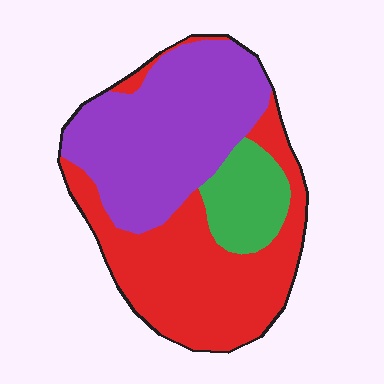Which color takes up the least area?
Green, at roughly 15%.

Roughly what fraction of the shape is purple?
Purple covers 43% of the shape.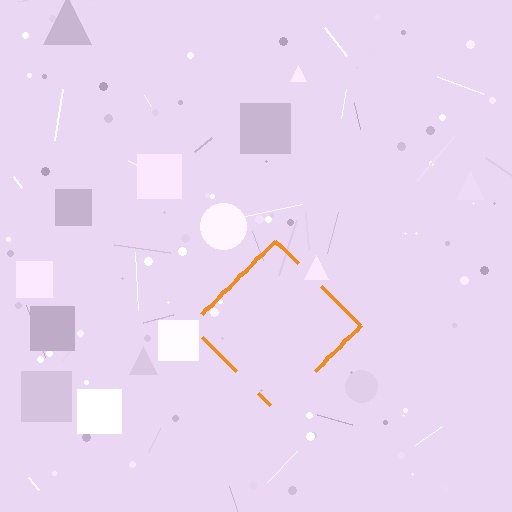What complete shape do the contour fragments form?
The contour fragments form a diamond.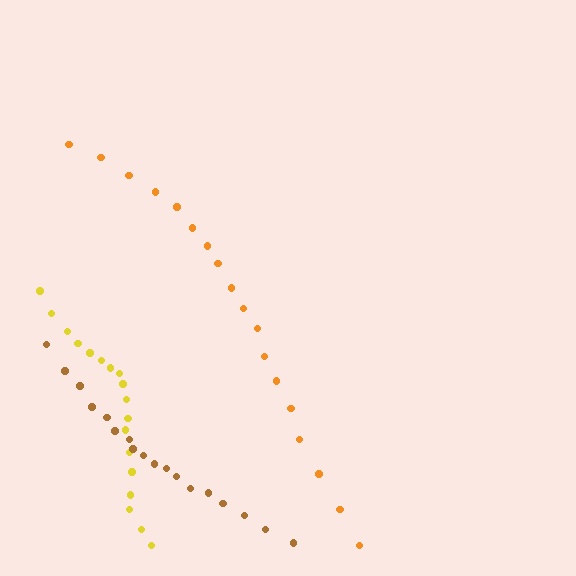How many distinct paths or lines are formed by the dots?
There are 3 distinct paths.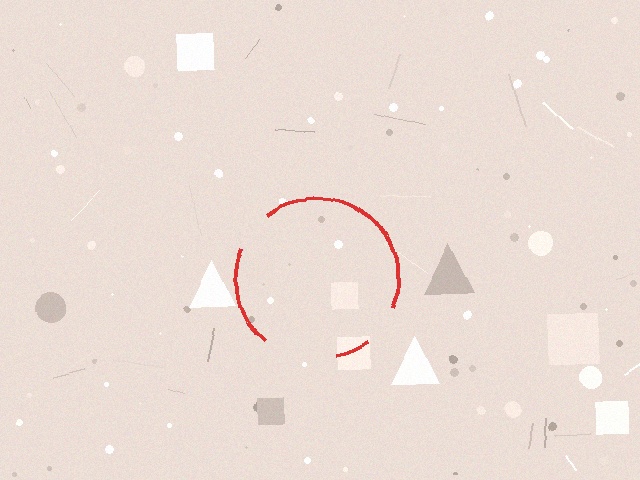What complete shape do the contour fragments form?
The contour fragments form a circle.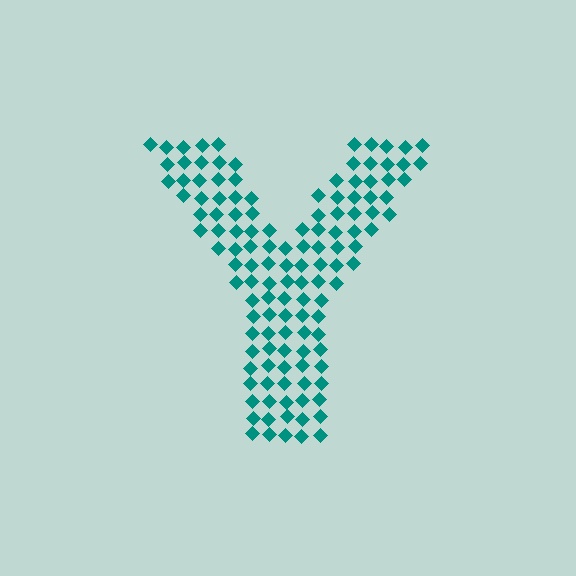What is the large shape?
The large shape is the letter Y.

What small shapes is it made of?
It is made of small diamonds.